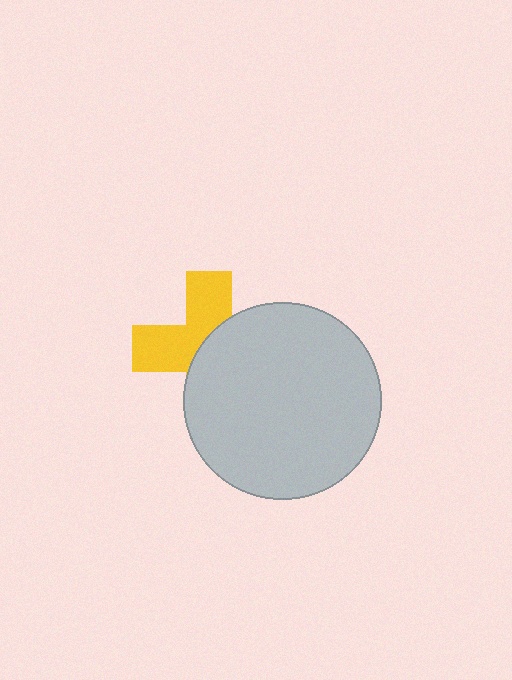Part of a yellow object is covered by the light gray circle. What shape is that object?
It is a cross.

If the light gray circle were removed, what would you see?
You would see the complete yellow cross.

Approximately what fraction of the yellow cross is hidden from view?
Roughly 54% of the yellow cross is hidden behind the light gray circle.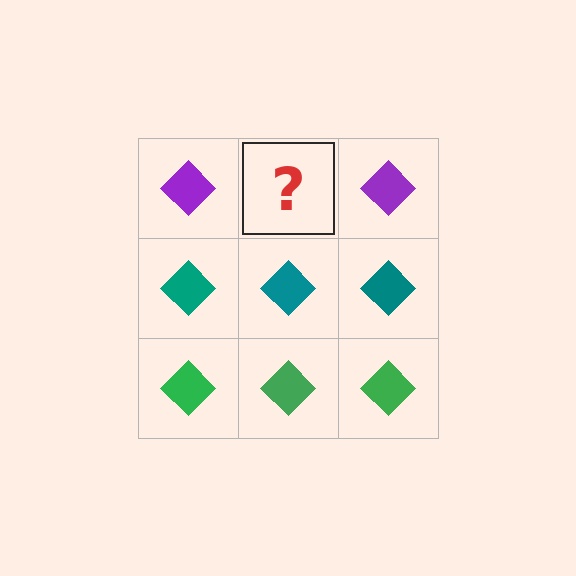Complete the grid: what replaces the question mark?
The question mark should be replaced with a purple diamond.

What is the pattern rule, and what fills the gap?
The rule is that each row has a consistent color. The gap should be filled with a purple diamond.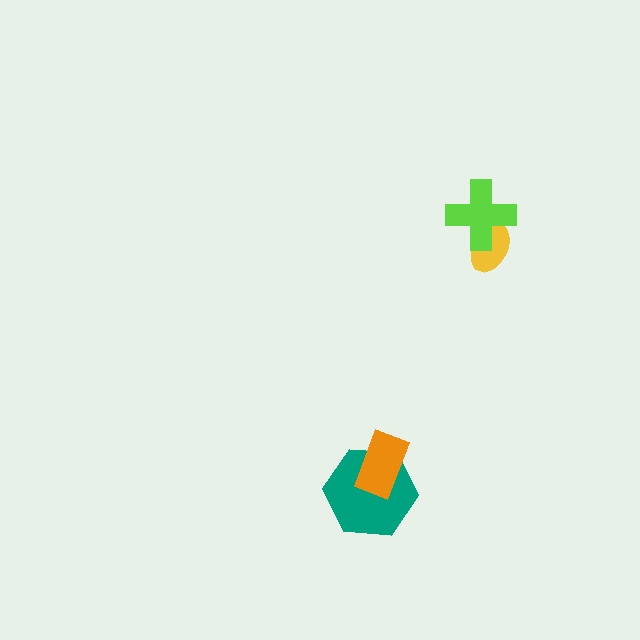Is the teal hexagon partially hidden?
Yes, it is partially covered by another shape.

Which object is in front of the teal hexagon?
The orange rectangle is in front of the teal hexagon.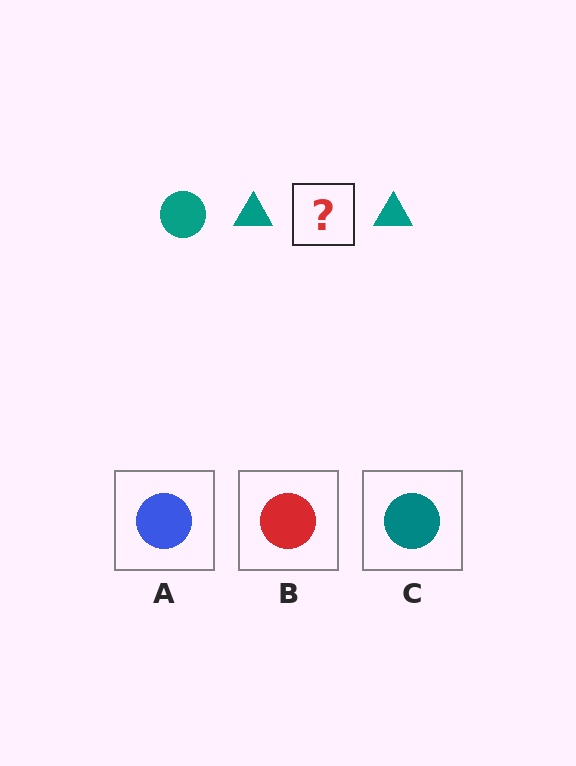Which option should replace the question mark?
Option C.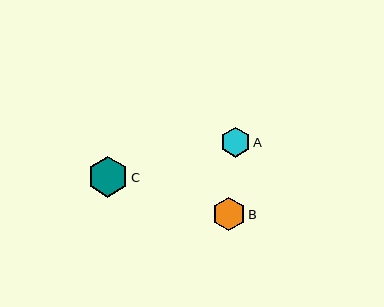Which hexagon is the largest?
Hexagon C is the largest with a size of approximately 40 pixels.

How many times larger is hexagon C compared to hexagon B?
Hexagon C is approximately 1.2 times the size of hexagon B.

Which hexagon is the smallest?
Hexagon A is the smallest with a size of approximately 30 pixels.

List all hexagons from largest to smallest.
From largest to smallest: C, B, A.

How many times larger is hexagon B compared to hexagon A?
Hexagon B is approximately 1.1 times the size of hexagon A.